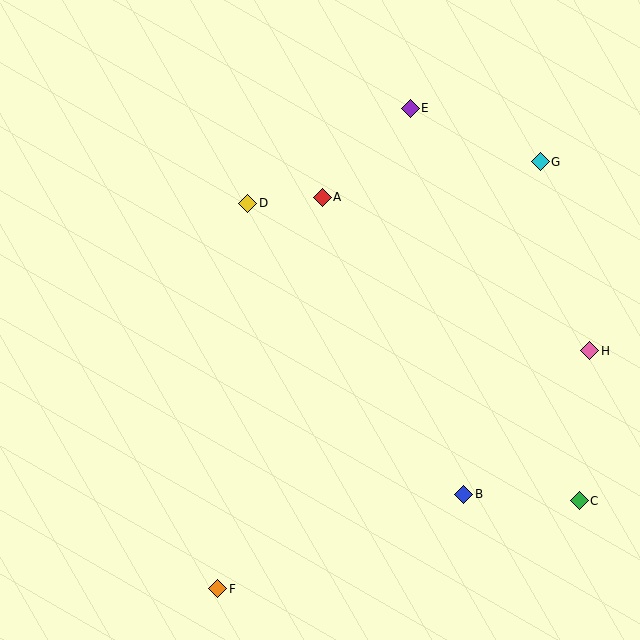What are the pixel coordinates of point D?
Point D is at (248, 203).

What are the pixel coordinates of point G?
Point G is at (540, 162).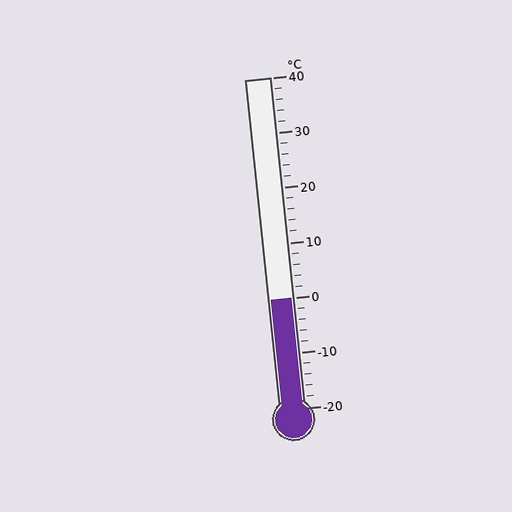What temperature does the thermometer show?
The thermometer shows approximately 0°C.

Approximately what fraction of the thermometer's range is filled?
The thermometer is filled to approximately 35% of its range.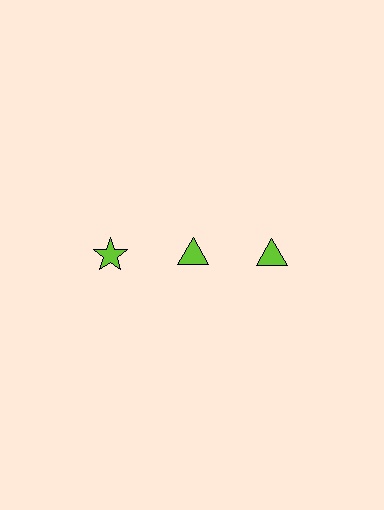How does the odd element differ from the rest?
It has a different shape: star instead of triangle.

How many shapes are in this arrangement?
There are 3 shapes arranged in a grid pattern.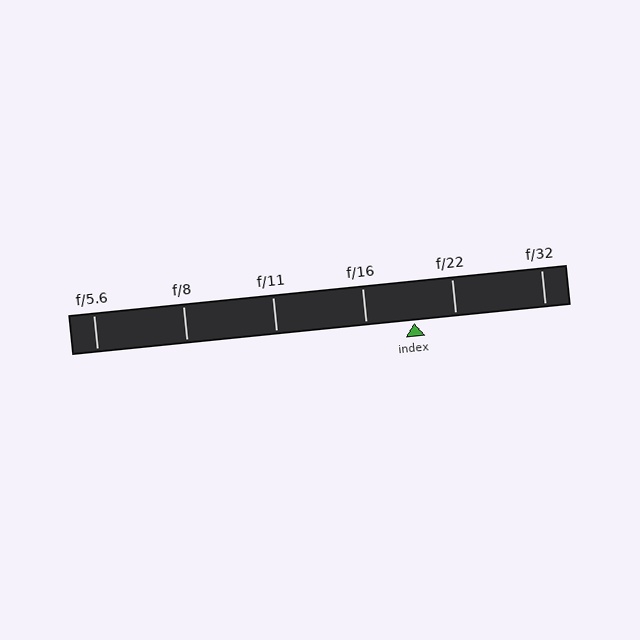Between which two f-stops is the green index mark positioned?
The index mark is between f/16 and f/22.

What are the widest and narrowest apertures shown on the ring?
The widest aperture shown is f/5.6 and the narrowest is f/32.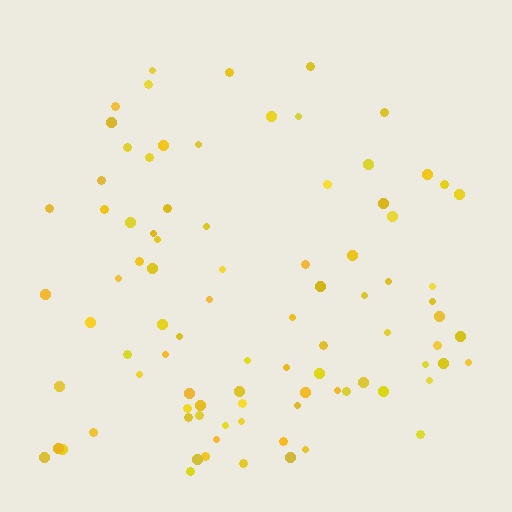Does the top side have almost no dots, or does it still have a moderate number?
Still a moderate number, just noticeably fewer than the bottom.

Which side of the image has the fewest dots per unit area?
The top.